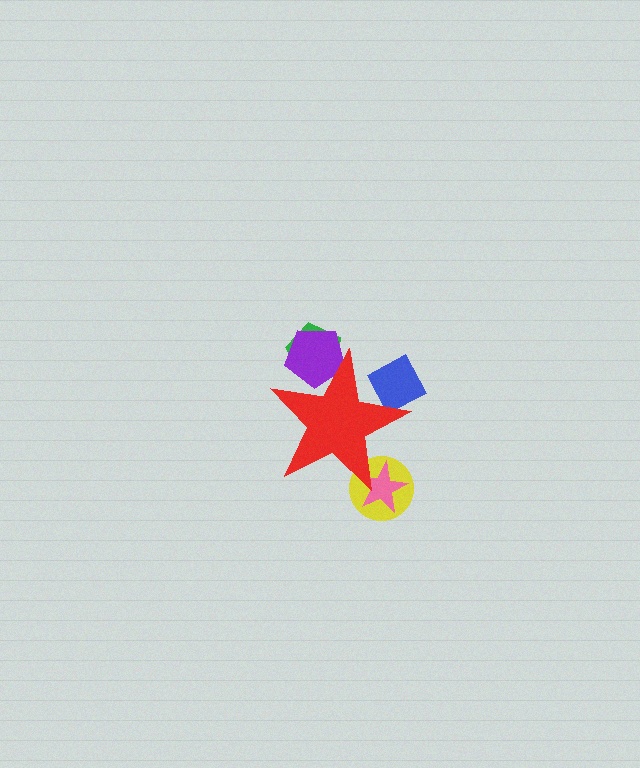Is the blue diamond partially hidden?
Yes, the blue diamond is partially hidden behind the red star.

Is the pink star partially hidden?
Yes, the pink star is partially hidden behind the red star.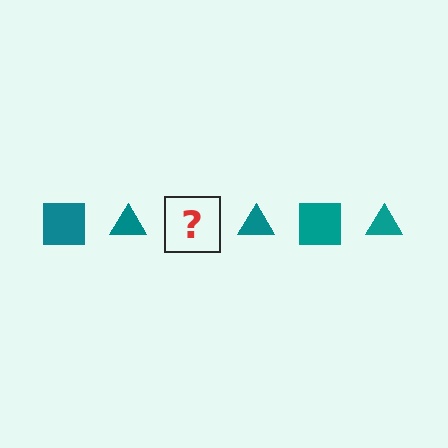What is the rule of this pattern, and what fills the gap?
The rule is that the pattern cycles through square, triangle shapes in teal. The gap should be filled with a teal square.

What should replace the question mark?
The question mark should be replaced with a teal square.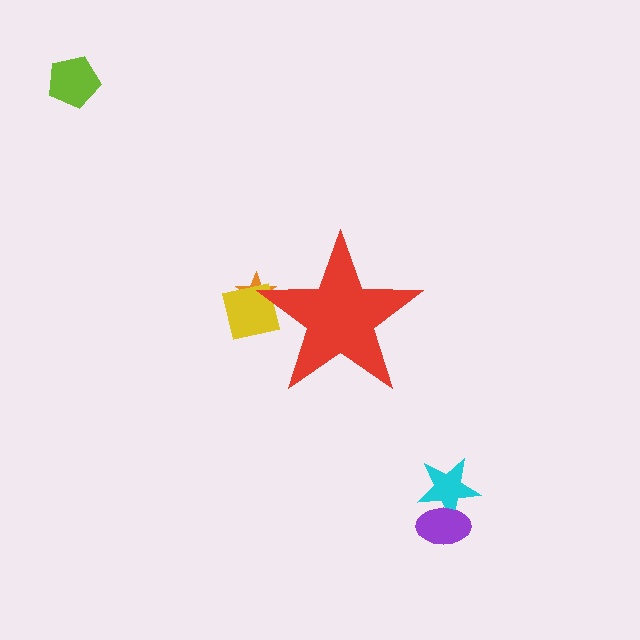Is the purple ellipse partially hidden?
No, the purple ellipse is fully visible.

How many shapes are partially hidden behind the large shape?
2 shapes are partially hidden.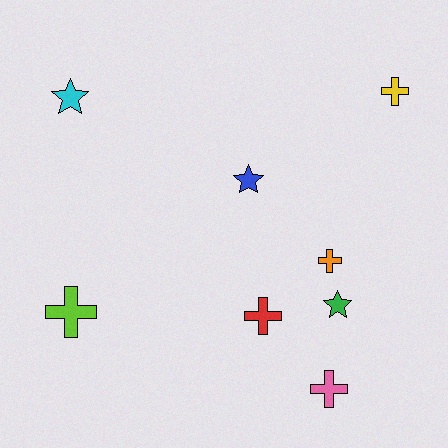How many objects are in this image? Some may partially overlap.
There are 8 objects.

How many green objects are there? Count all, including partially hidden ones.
There is 1 green object.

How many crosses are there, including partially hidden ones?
There are 5 crosses.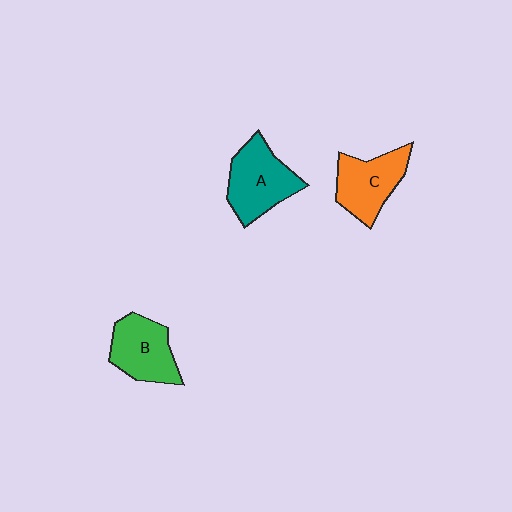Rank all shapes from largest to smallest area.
From largest to smallest: A (teal), C (orange), B (green).